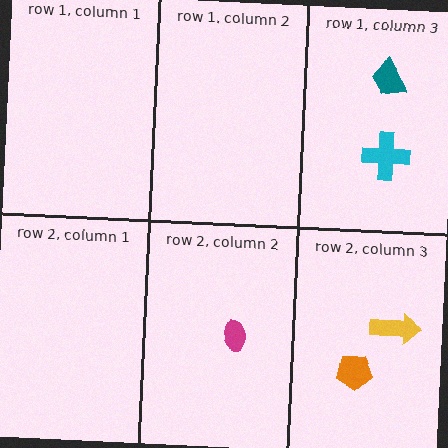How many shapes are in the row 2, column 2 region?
1.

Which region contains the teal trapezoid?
The row 1, column 3 region.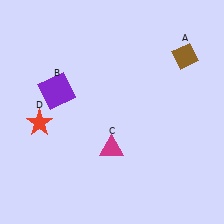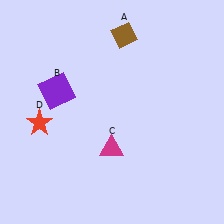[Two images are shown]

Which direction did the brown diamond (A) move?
The brown diamond (A) moved left.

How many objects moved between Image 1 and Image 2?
1 object moved between the two images.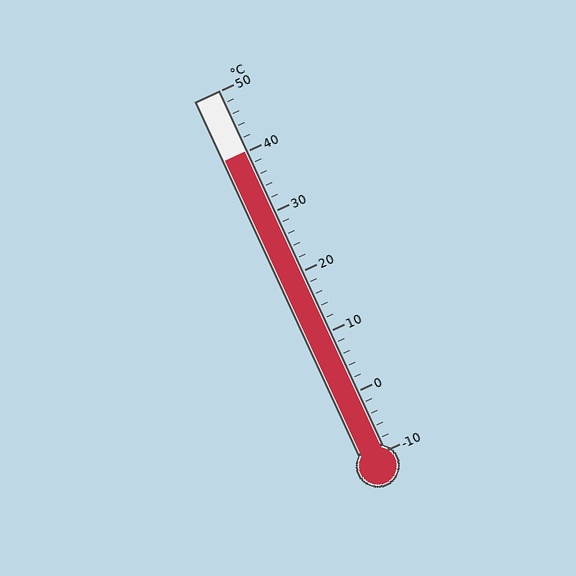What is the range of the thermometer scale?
The thermometer scale ranges from -10°C to 50°C.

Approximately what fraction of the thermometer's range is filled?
The thermometer is filled to approximately 85% of its range.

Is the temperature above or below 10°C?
The temperature is above 10°C.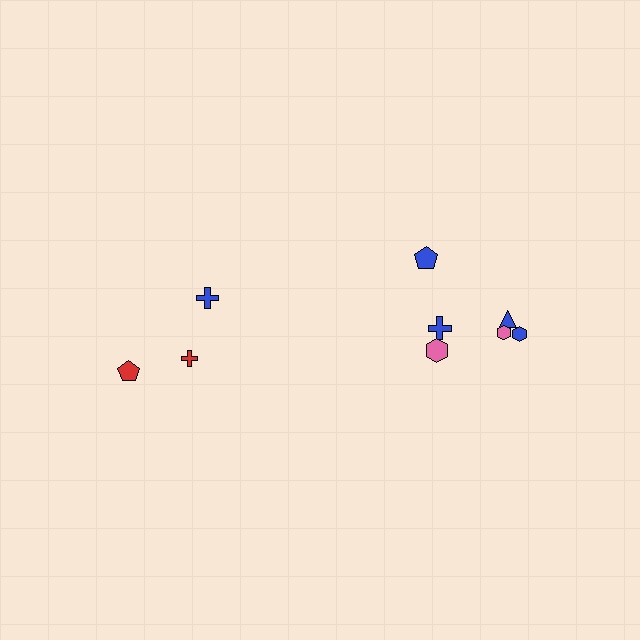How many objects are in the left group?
There are 3 objects.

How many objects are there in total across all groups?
There are 9 objects.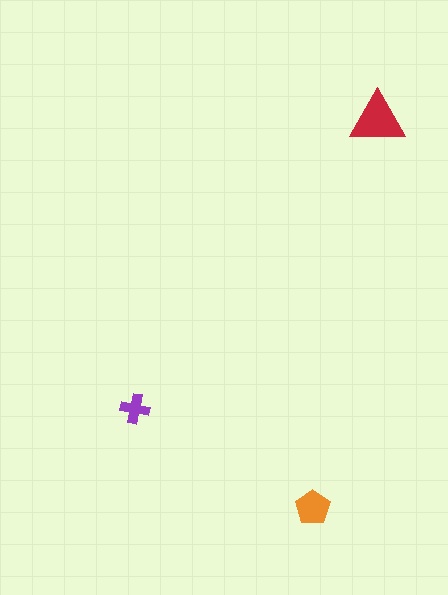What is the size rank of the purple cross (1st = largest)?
3rd.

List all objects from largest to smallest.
The red triangle, the orange pentagon, the purple cross.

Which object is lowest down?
The orange pentagon is bottommost.